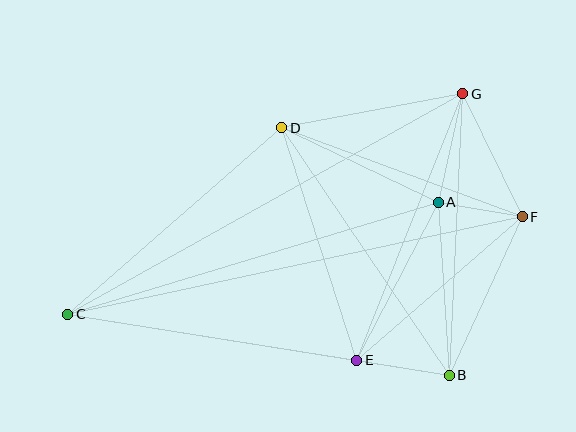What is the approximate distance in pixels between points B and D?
The distance between B and D is approximately 299 pixels.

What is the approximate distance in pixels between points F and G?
The distance between F and G is approximately 137 pixels.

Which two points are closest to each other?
Points A and F are closest to each other.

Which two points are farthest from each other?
Points C and F are farthest from each other.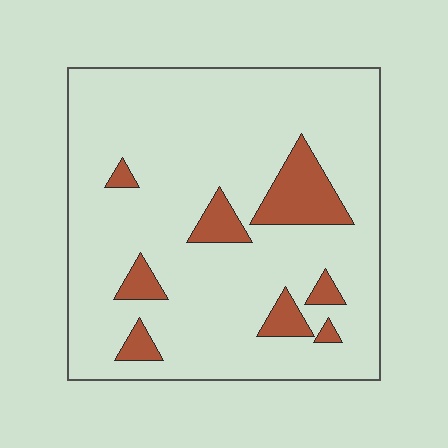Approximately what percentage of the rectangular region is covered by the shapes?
Approximately 15%.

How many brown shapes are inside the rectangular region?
8.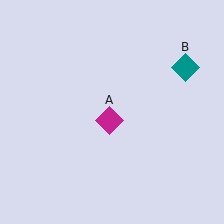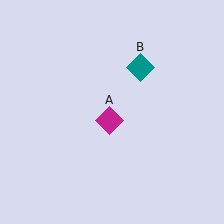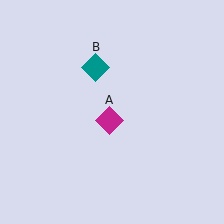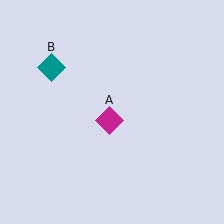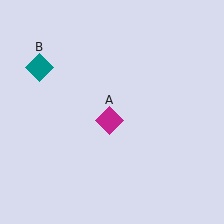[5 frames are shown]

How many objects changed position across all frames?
1 object changed position: teal diamond (object B).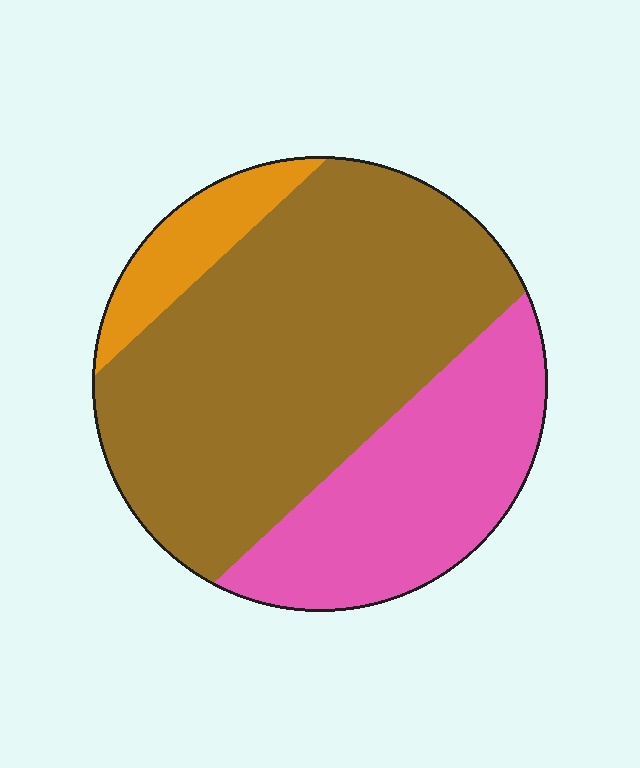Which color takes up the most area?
Brown, at roughly 60%.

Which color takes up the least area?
Orange, at roughly 10%.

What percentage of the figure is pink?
Pink takes up about one third (1/3) of the figure.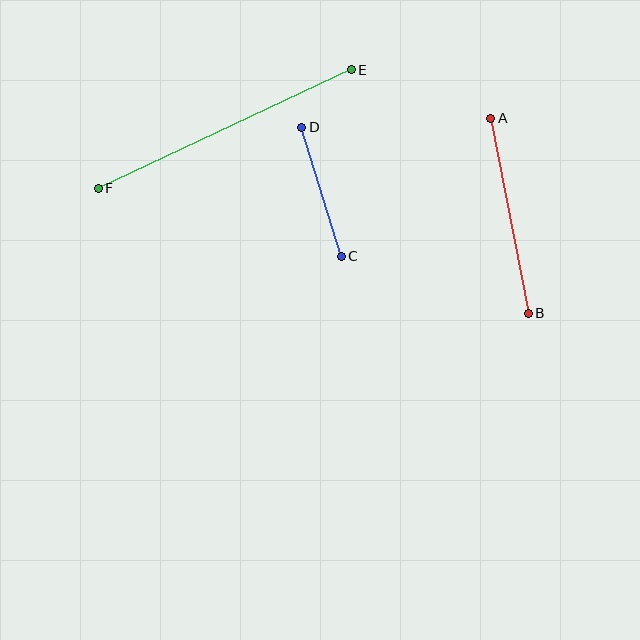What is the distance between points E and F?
The distance is approximately 279 pixels.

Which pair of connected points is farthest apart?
Points E and F are farthest apart.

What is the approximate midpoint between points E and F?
The midpoint is at approximately (225, 129) pixels.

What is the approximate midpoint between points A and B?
The midpoint is at approximately (510, 216) pixels.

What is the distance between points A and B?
The distance is approximately 199 pixels.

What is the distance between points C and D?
The distance is approximately 135 pixels.